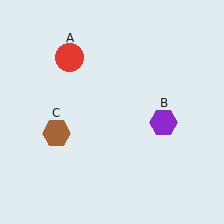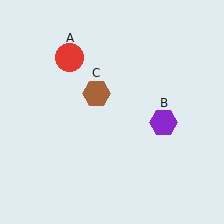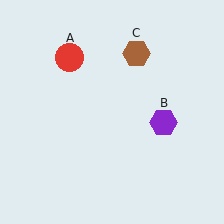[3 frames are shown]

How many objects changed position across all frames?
1 object changed position: brown hexagon (object C).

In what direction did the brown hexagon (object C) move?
The brown hexagon (object C) moved up and to the right.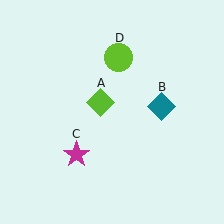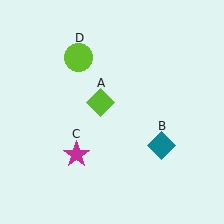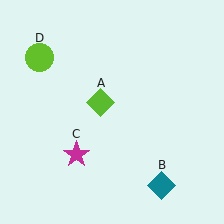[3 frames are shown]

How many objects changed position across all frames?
2 objects changed position: teal diamond (object B), lime circle (object D).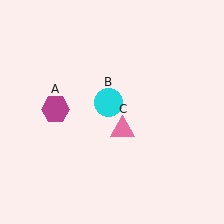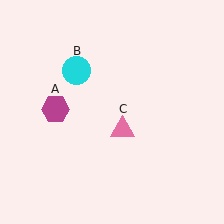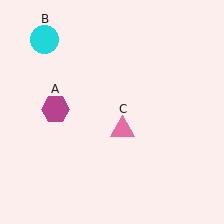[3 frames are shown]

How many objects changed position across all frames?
1 object changed position: cyan circle (object B).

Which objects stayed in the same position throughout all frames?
Magenta hexagon (object A) and pink triangle (object C) remained stationary.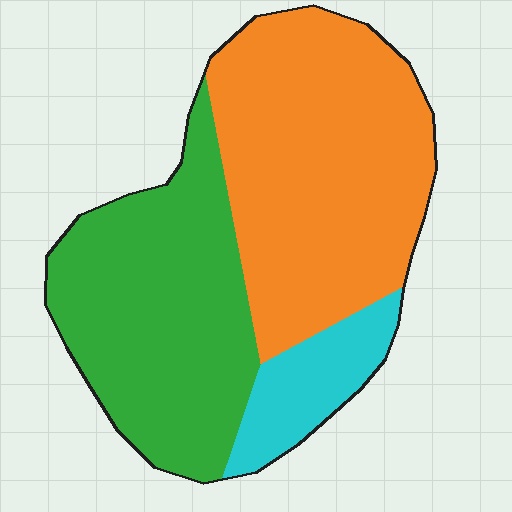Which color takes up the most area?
Orange, at roughly 50%.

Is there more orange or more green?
Orange.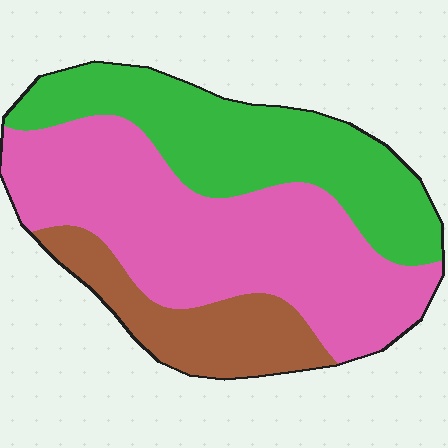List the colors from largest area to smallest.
From largest to smallest: pink, green, brown.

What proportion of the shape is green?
Green takes up between a third and a half of the shape.